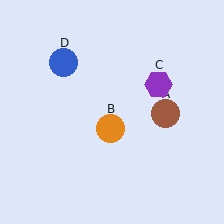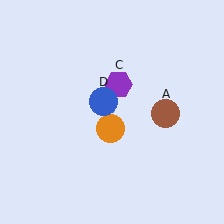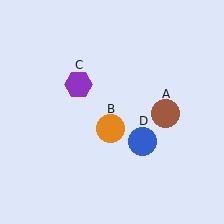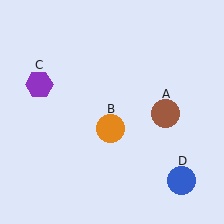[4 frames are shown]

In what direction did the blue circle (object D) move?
The blue circle (object D) moved down and to the right.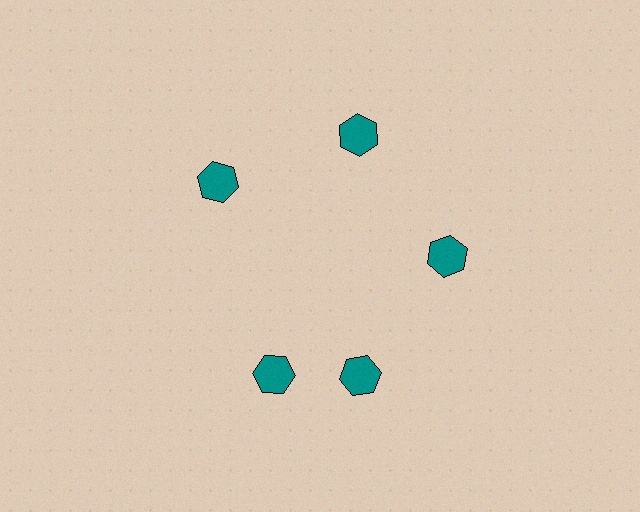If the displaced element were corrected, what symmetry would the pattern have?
It would have 5-fold rotational symmetry — the pattern would map onto itself every 72 degrees.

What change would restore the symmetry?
The symmetry would be restored by rotating it back into even spacing with its neighbors so that all 5 hexagons sit at equal angles and equal distance from the center.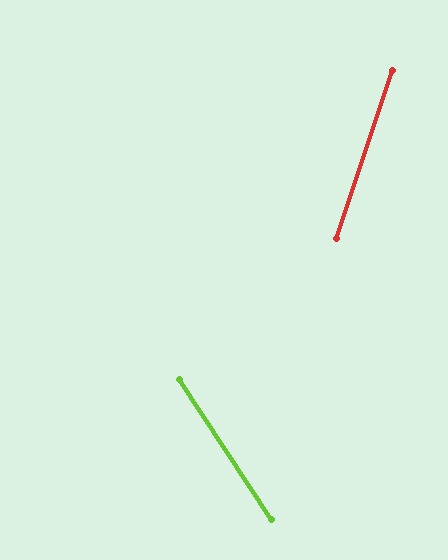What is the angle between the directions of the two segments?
Approximately 52 degrees.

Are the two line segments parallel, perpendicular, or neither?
Neither parallel nor perpendicular — they differ by about 52°.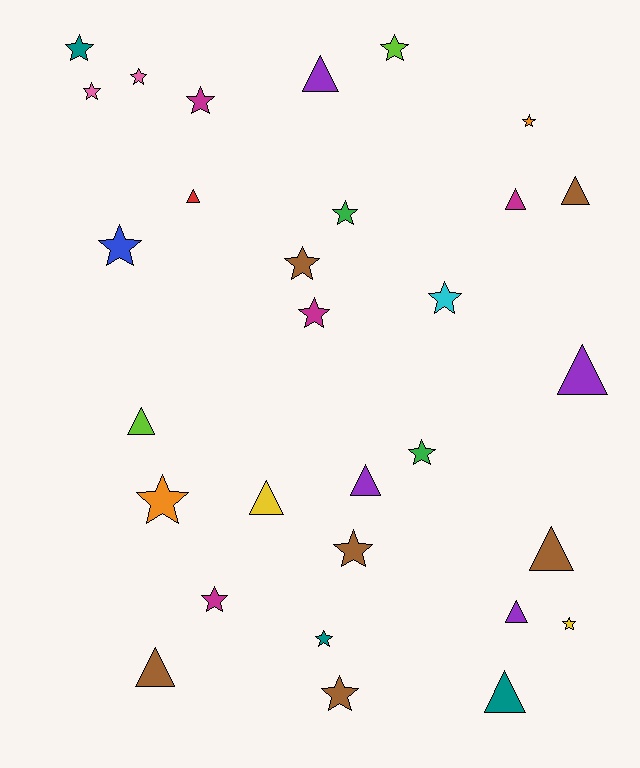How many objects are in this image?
There are 30 objects.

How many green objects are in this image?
There are 2 green objects.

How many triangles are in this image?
There are 12 triangles.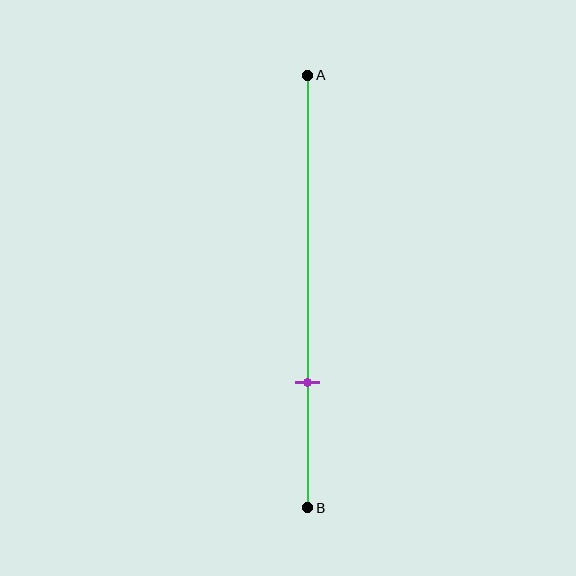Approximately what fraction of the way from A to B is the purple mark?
The purple mark is approximately 70% of the way from A to B.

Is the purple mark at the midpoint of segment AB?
No, the mark is at about 70% from A, not at the 50% midpoint.